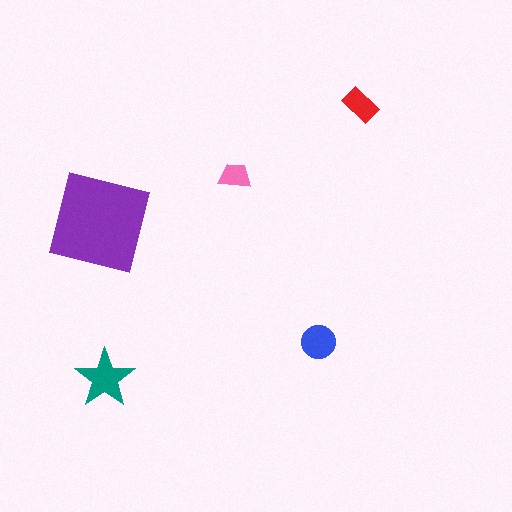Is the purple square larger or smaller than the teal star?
Larger.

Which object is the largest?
The purple square.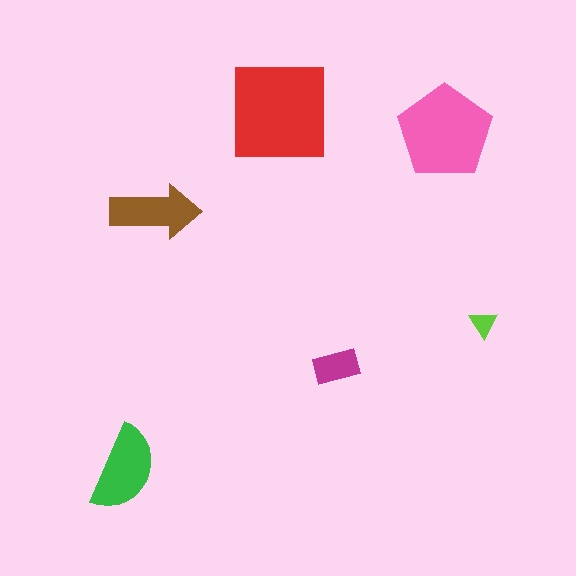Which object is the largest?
The red square.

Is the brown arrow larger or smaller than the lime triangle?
Larger.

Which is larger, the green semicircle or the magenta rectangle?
The green semicircle.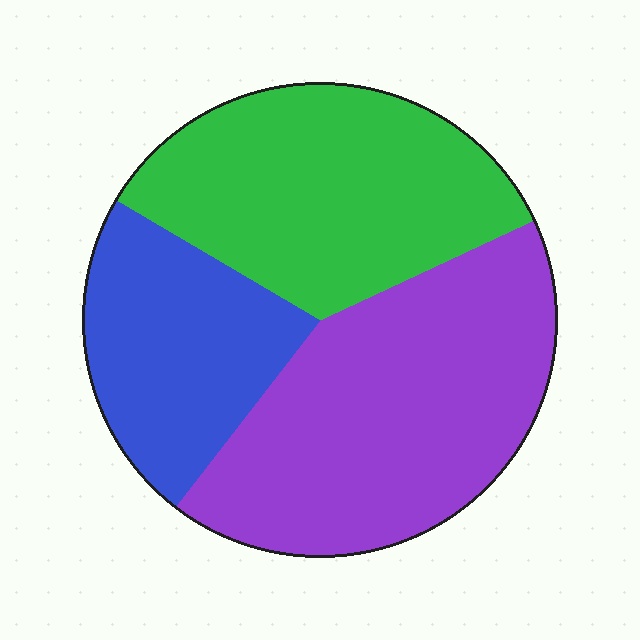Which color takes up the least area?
Blue, at roughly 25%.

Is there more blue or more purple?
Purple.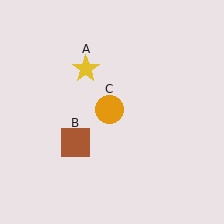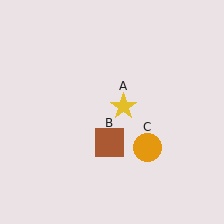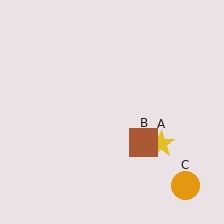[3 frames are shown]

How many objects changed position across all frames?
3 objects changed position: yellow star (object A), brown square (object B), orange circle (object C).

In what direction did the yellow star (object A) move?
The yellow star (object A) moved down and to the right.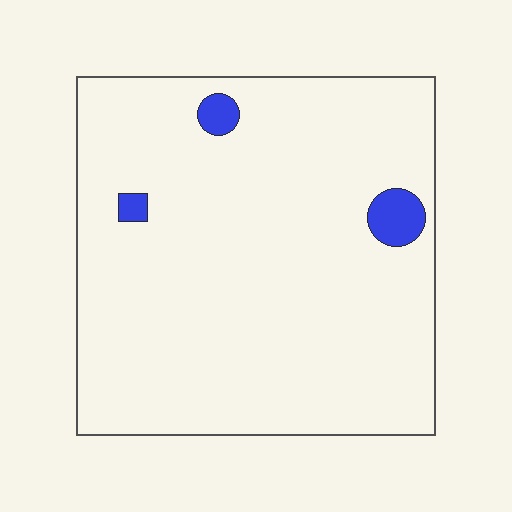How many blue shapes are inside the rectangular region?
3.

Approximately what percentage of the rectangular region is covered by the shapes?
Approximately 5%.